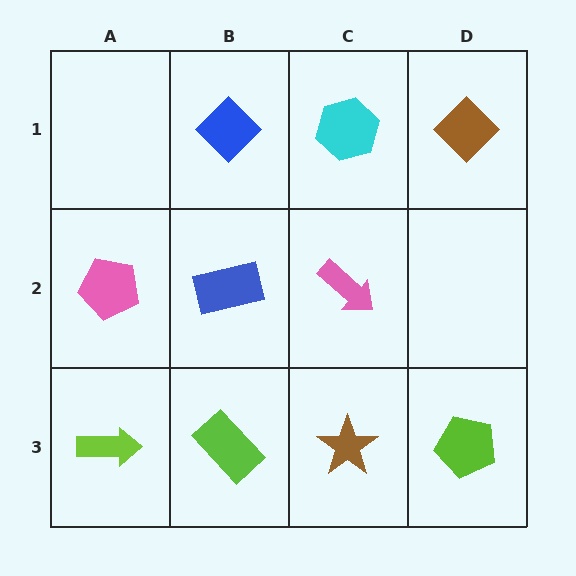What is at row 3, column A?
A lime arrow.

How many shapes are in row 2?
3 shapes.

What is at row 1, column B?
A blue diamond.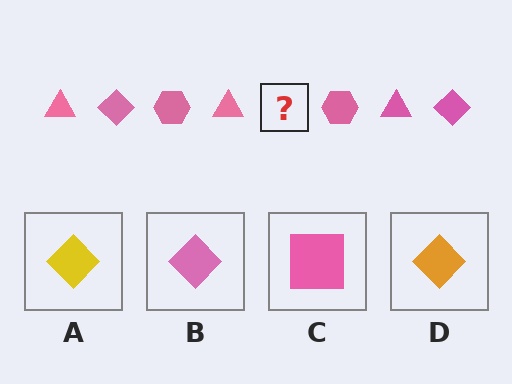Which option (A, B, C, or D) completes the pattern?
B.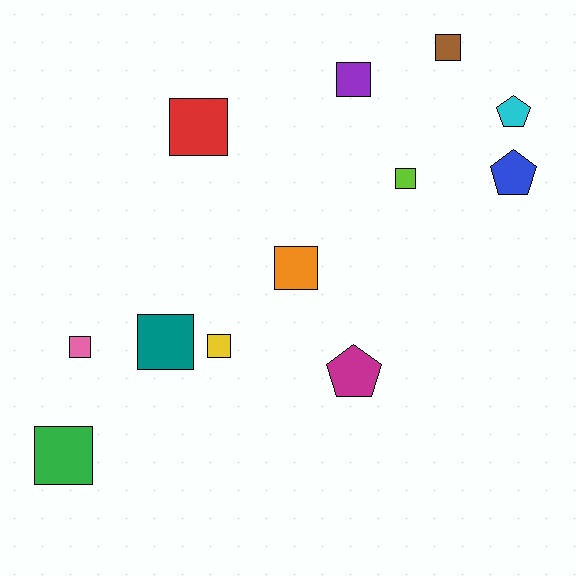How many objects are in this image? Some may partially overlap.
There are 12 objects.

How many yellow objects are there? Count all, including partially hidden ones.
There is 1 yellow object.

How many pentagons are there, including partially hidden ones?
There are 3 pentagons.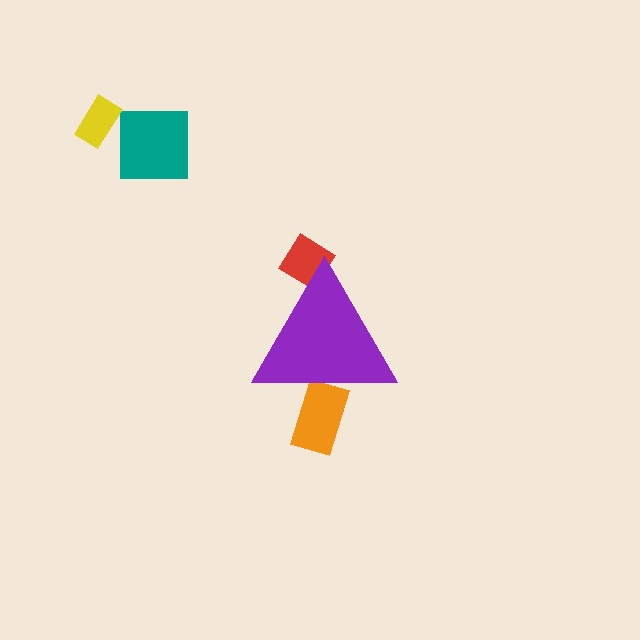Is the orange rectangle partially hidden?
Yes, the orange rectangle is partially hidden behind the purple triangle.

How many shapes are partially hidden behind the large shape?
2 shapes are partially hidden.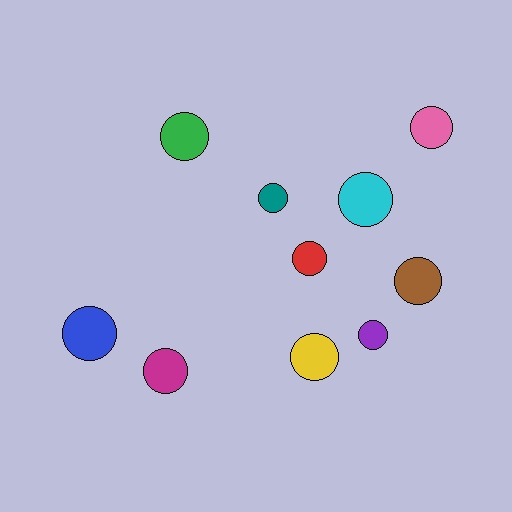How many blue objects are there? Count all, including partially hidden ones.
There is 1 blue object.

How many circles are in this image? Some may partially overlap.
There are 10 circles.